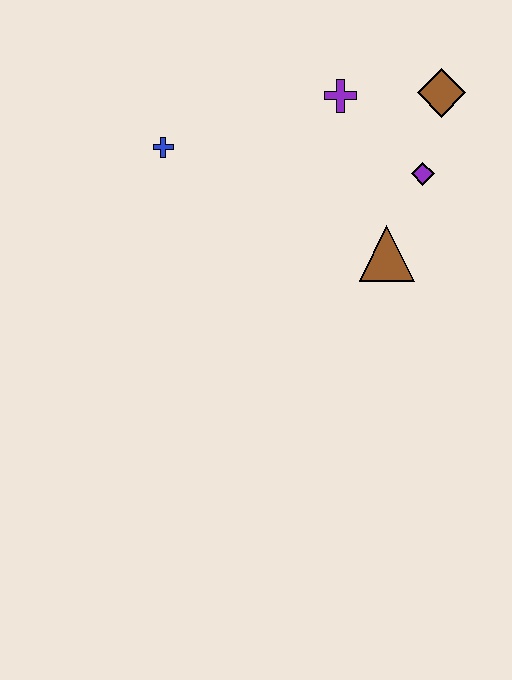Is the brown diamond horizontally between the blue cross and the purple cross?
No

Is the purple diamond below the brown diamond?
Yes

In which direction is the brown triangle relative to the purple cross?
The brown triangle is below the purple cross.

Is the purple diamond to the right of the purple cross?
Yes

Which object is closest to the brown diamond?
The purple diamond is closest to the brown diamond.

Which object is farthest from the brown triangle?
The blue cross is farthest from the brown triangle.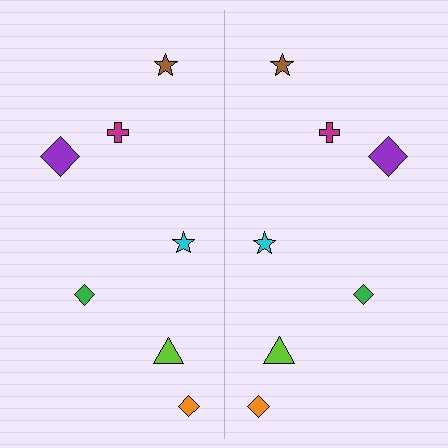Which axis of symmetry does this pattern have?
The pattern has a vertical axis of symmetry running through the center of the image.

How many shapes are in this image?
There are 14 shapes in this image.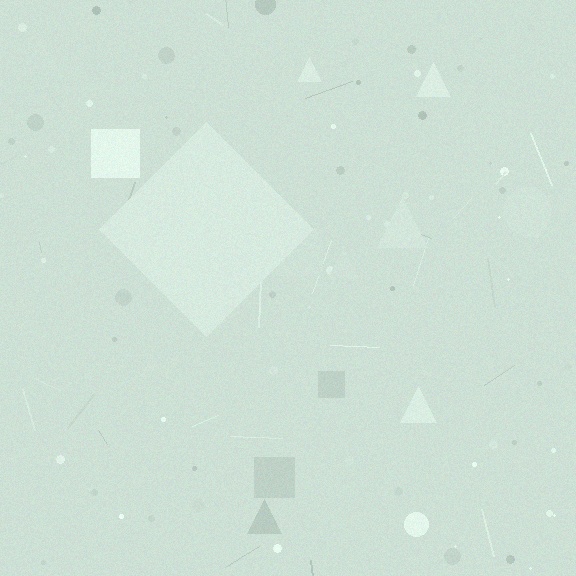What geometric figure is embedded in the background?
A diamond is embedded in the background.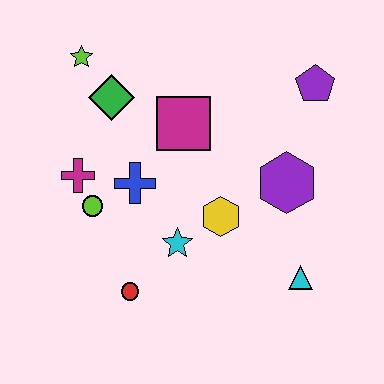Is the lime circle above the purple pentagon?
No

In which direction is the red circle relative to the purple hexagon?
The red circle is to the left of the purple hexagon.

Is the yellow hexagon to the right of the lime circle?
Yes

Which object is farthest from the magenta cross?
The purple pentagon is farthest from the magenta cross.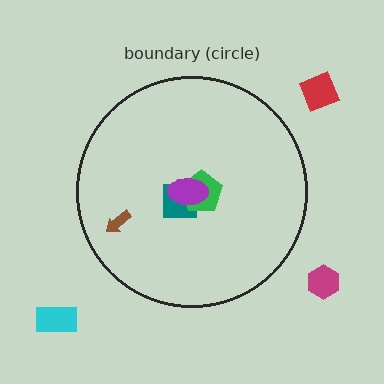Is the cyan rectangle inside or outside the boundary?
Outside.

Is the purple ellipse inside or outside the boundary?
Inside.